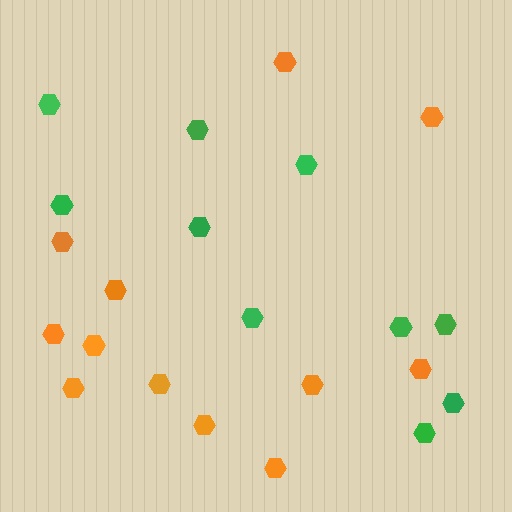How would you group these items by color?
There are 2 groups: one group of orange hexagons (12) and one group of green hexagons (10).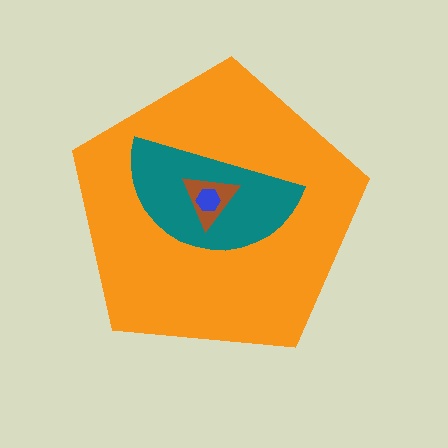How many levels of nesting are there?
4.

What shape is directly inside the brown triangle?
The blue hexagon.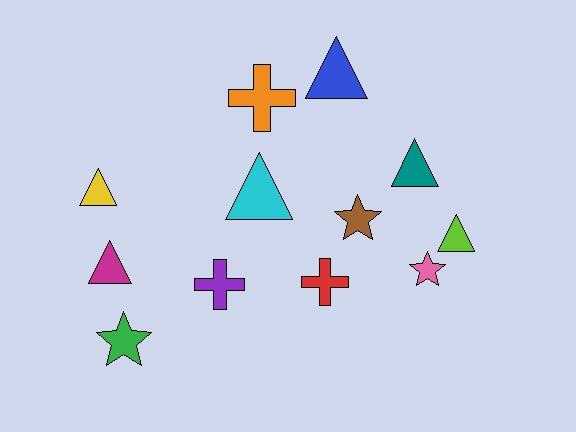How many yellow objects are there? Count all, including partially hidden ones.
There is 1 yellow object.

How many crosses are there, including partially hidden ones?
There are 3 crosses.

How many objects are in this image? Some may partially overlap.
There are 12 objects.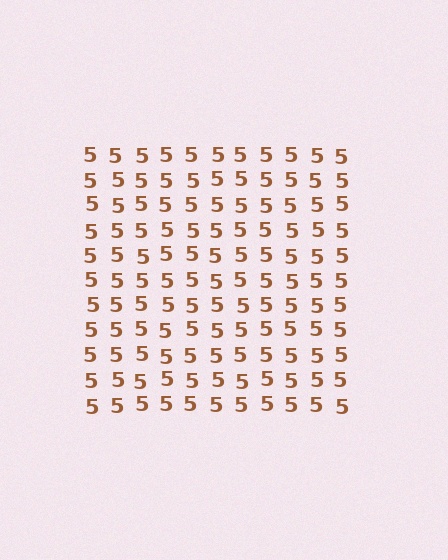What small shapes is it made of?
It is made of small digit 5's.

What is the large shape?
The large shape is a square.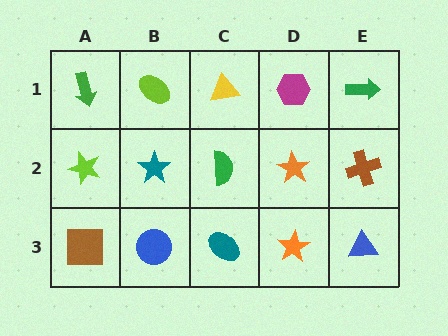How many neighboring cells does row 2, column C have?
4.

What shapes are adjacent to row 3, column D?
An orange star (row 2, column D), a teal ellipse (row 3, column C), a blue triangle (row 3, column E).